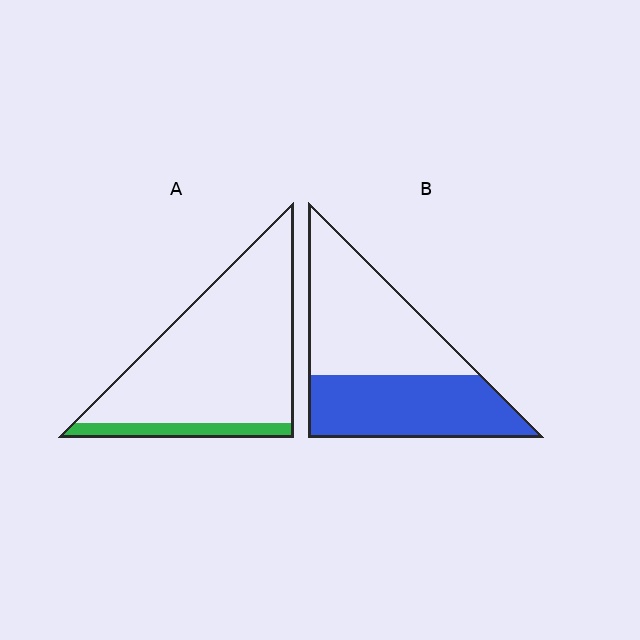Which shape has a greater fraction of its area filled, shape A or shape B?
Shape B.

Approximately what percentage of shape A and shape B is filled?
A is approximately 10% and B is approximately 45%.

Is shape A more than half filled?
No.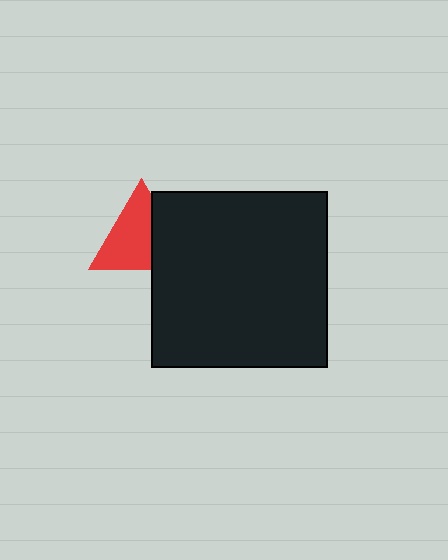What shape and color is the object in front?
The object in front is a black square.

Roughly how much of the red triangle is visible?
Most of it is visible (roughly 67%).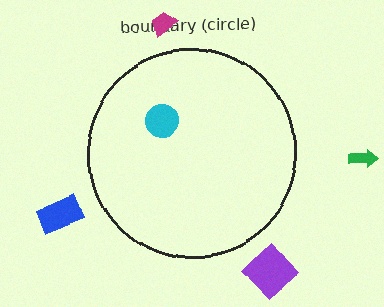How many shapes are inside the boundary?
1 inside, 4 outside.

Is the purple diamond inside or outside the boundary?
Outside.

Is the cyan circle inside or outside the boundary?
Inside.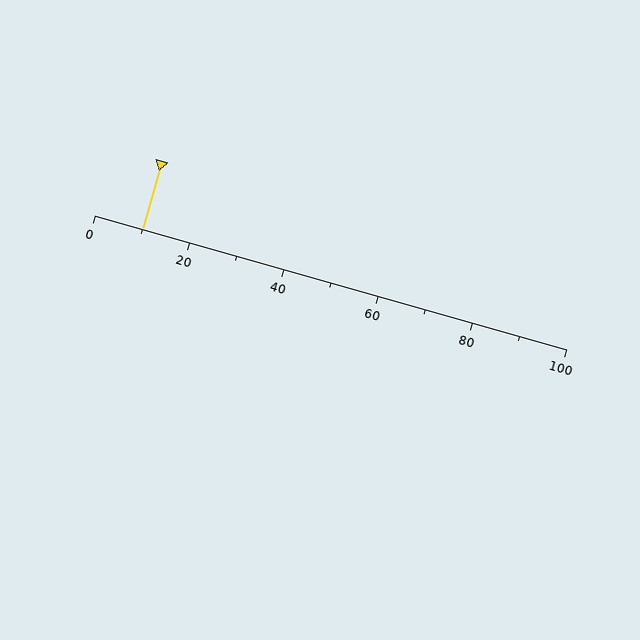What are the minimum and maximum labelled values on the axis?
The axis runs from 0 to 100.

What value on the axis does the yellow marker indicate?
The marker indicates approximately 10.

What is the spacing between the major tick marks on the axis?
The major ticks are spaced 20 apart.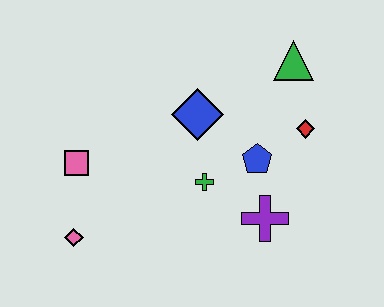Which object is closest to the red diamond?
The blue pentagon is closest to the red diamond.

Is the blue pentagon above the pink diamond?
Yes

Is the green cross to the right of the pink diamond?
Yes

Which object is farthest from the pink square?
The green triangle is farthest from the pink square.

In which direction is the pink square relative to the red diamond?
The pink square is to the left of the red diamond.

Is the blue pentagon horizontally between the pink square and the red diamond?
Yes